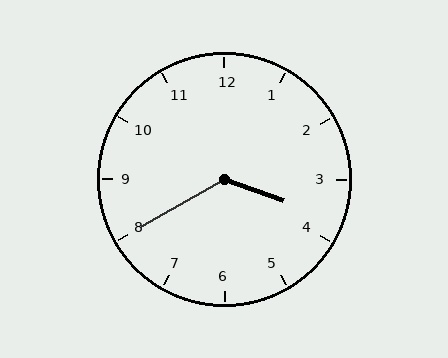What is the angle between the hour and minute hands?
Approximately 130 degrees.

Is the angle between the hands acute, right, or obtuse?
It is obtuse.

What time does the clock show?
3:40.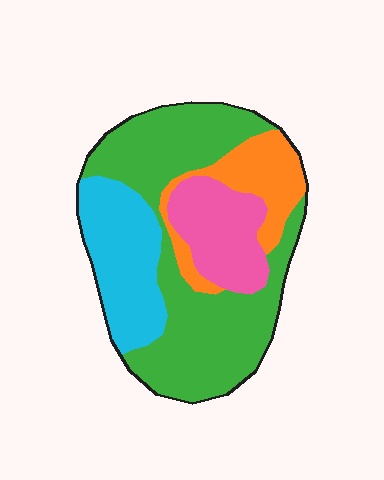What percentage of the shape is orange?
Orange takes up about one sixth (1/6) of the shape.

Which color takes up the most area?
Green, at roughly 50%.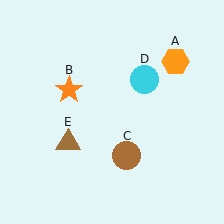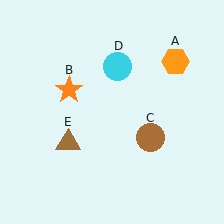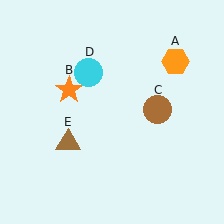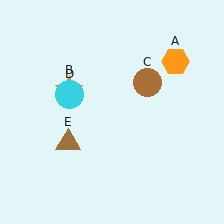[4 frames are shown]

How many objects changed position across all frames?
2 objects changed position: brown circle (object C), cyan circle (object D).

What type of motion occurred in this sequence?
The brown circle (object C), cyan circle (object D) rotated counterclockwise around the center of the scene.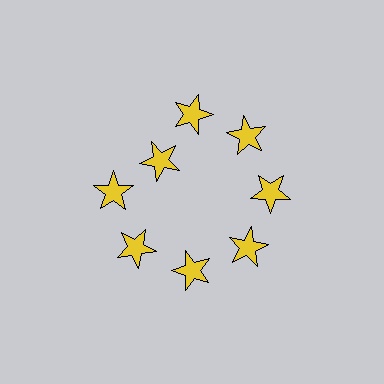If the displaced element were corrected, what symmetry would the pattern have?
It would have 8-fold rotational symmetry — the pattern would map onto itself every 45 degrees.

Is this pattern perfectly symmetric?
No. The 8 yellow stars are arranged in a ring, but one element near the 10 o'clock position is pulled inward toward the center, breaking the 8-fold rotational symmetry.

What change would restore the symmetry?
The symmetry would be restored by moving it outward, back onto the ring so that all 8 stars sit at equal angles and equal distance from the center.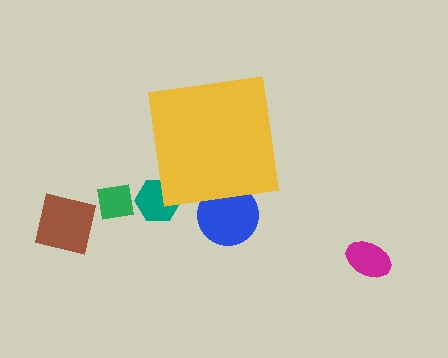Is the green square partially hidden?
No, the green square is fully visible.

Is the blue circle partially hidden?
Yes, the blue circle is partially hidden behind the yellow square.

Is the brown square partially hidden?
No, the brown square is fully visible.